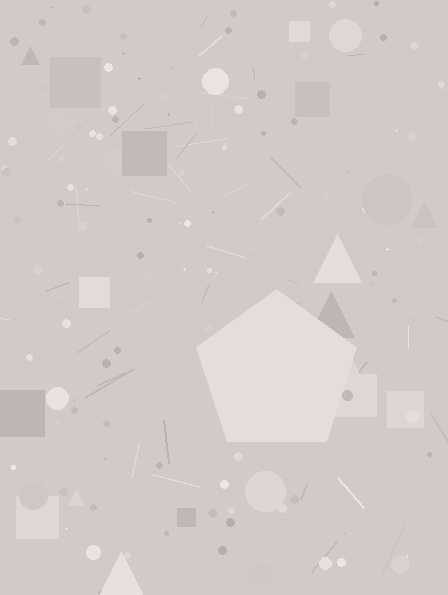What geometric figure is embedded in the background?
A pentagon is embedded in the background.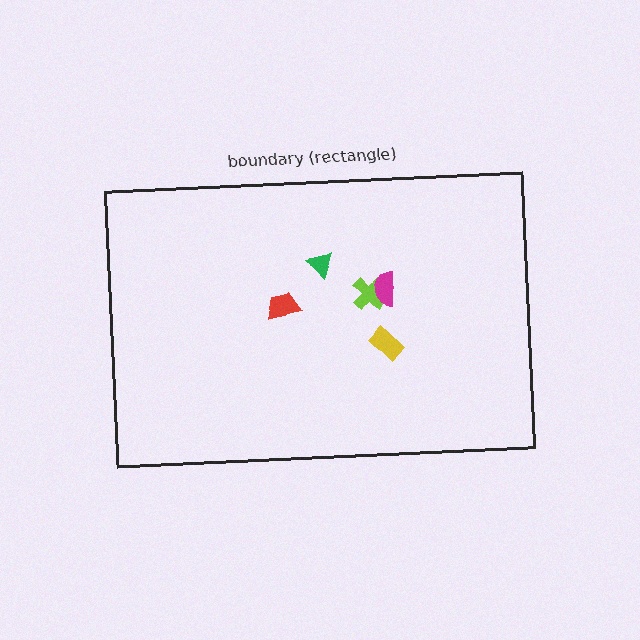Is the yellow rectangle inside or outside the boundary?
Inside.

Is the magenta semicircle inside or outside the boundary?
Inside.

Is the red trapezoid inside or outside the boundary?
Inside.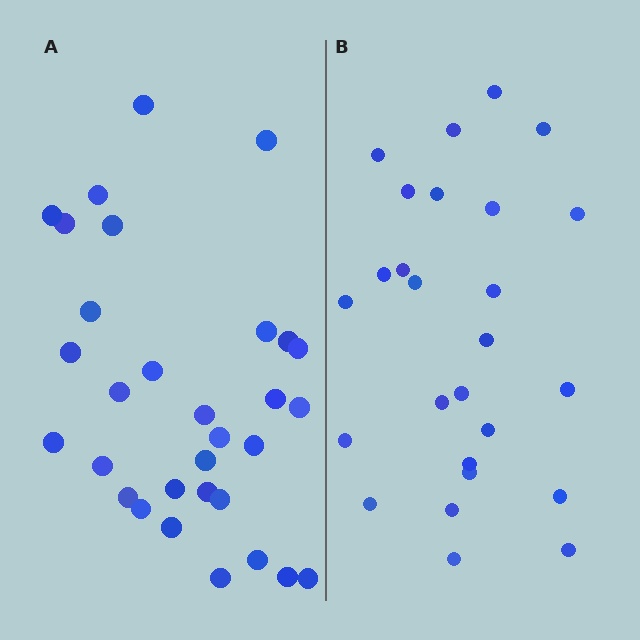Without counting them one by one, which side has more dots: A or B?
Region A (the left region) has more dots.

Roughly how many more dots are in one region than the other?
Region A has about 5 more dots than region B.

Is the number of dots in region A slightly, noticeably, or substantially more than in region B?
Region A has only slightly more — the two regions are fairly close. The ratio is roughly 1.2 to 1.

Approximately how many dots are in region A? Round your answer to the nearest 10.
About 30 dots. (The exact count is 31, which rounds to 30.)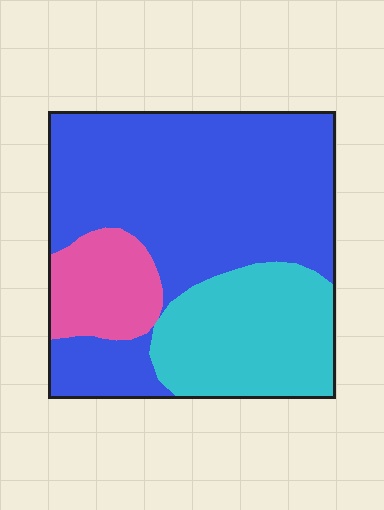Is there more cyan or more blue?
Blue.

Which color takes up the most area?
Blue, at roughly 60%.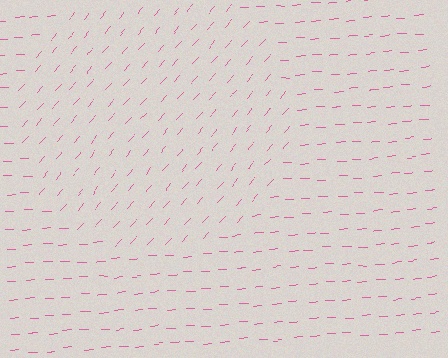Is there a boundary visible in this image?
Yes, there is a texture boundary formed by a change in line orientation.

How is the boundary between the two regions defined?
The boundary is defined purely by a change in line orientation (approximately 45 degrees difference). All lines are the same color and thickness.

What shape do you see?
I see a circle.